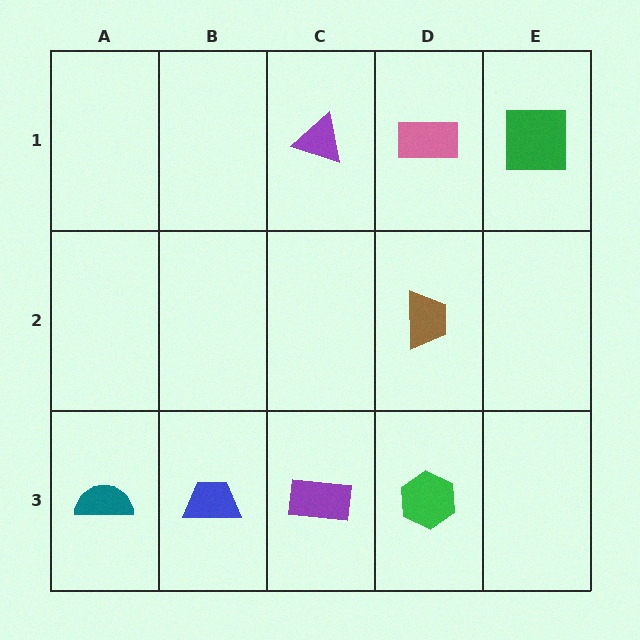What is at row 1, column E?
A green square.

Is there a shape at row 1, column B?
No, that cell is empty.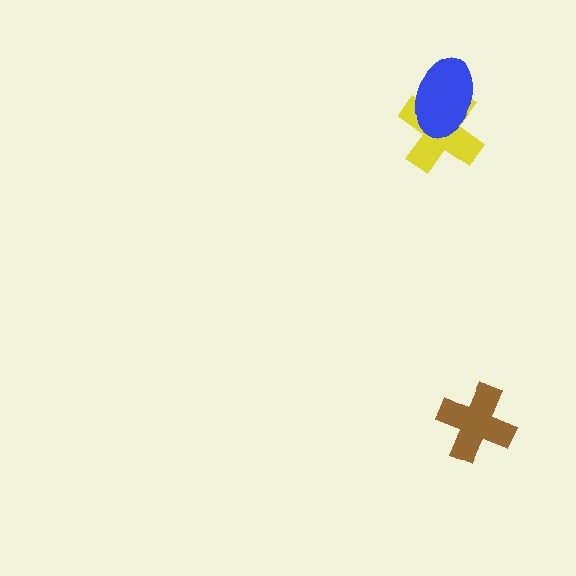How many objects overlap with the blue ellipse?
1 object overlaps with the blue ellipse.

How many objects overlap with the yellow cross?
1 object overlaps with the yellow cross.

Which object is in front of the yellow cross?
The blue ellipse is in front of the yellow cross.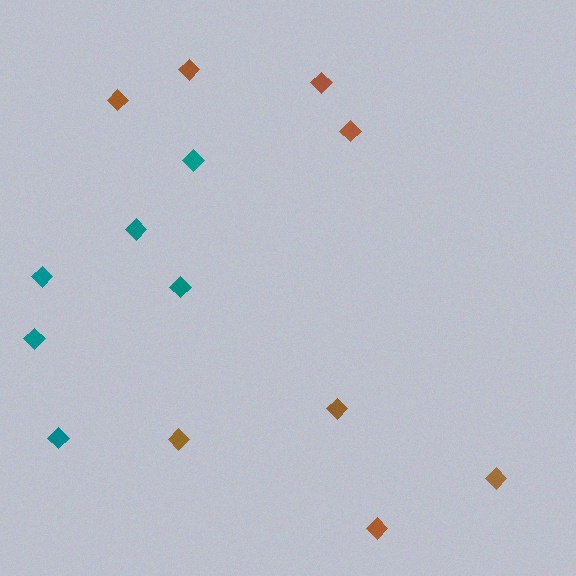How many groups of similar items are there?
There are 2 groups: one group of brown diamonds (8) and one group of teal diamonds (6).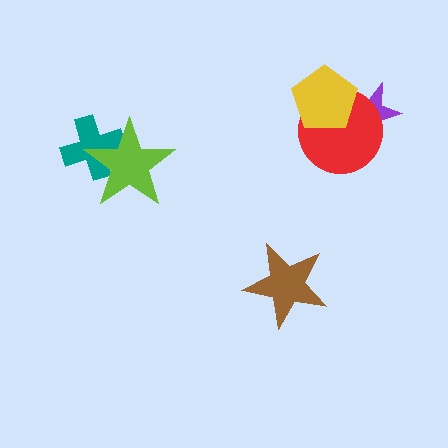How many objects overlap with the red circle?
2 objects overlap with the red circle.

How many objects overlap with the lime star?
1 object overlaps with the lime star.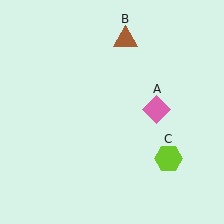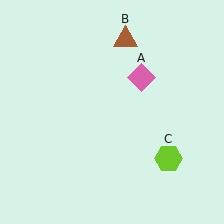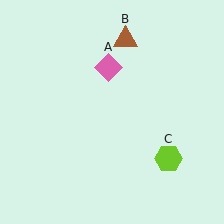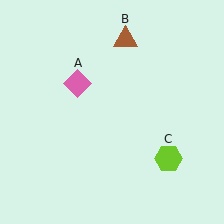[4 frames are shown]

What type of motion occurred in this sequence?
The pink diamond (object A) rotated counterclockwise around the center of the scene.